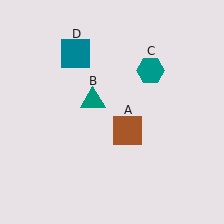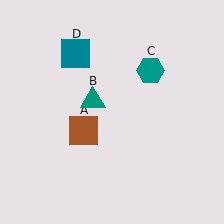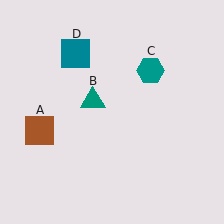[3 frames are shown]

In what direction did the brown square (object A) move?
The brown square (object A) moved left.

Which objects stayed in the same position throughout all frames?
Teal triangle (object B) and teal hexagon (object C) and teal square (object D) remained stationary.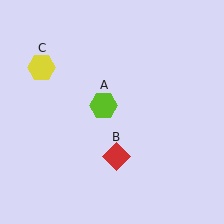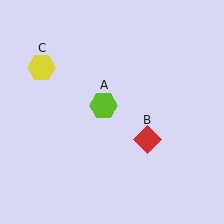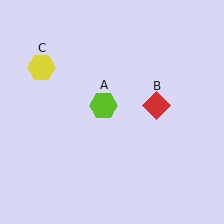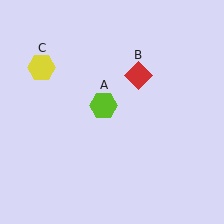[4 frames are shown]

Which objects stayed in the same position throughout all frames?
Lime hexagon (object A) and yellow hexagon (object C) remained stationary.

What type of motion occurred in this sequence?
The red diamond (object B) rotated counterclockwise around the center of the scene.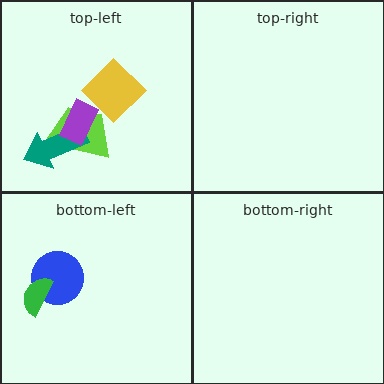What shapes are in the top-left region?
The yellow diamond, the lime trapezoid, the teal arrow, the purple rectangle.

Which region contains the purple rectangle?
The top-left region.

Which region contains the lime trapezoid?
The top-left region.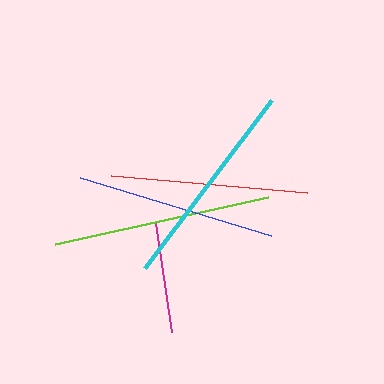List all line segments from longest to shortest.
From longest to shortest: lime, cyan, blue, red, magenta.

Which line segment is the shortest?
The magenta line is the shortest at approximately 109 pixels.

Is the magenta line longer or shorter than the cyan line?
The cyan line is longer than the magenta line.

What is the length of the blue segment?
The blue segment is approximately 199 pixels long.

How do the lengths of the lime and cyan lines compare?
The lime and cyan lines are approximately the same length.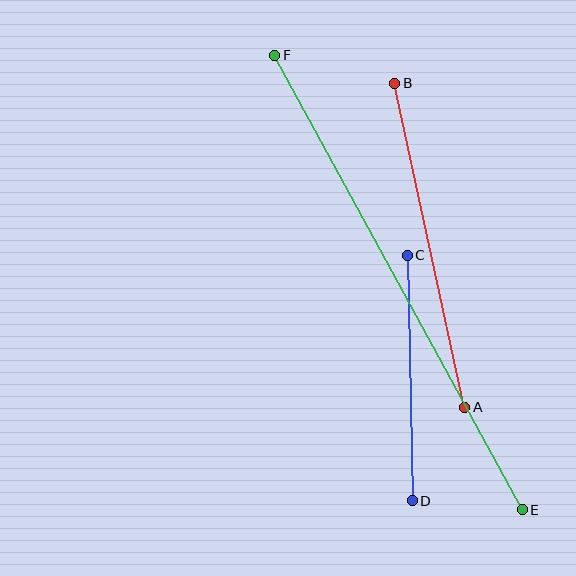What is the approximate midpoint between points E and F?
The midpoint is at approximately (398, 283) pixels.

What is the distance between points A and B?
The distance is approximately 332 pixels.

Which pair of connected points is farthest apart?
Points E and F are farthest apart.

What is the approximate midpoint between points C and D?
The midpoint is at approximately (410, 378) pixels.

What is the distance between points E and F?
The distance is approximately 517 pixels.